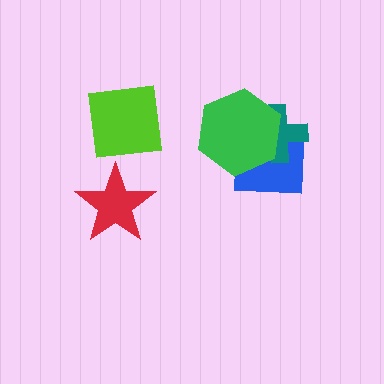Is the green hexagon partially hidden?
No, no other shape covers it.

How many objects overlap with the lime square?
0 objects overlap with the lime square.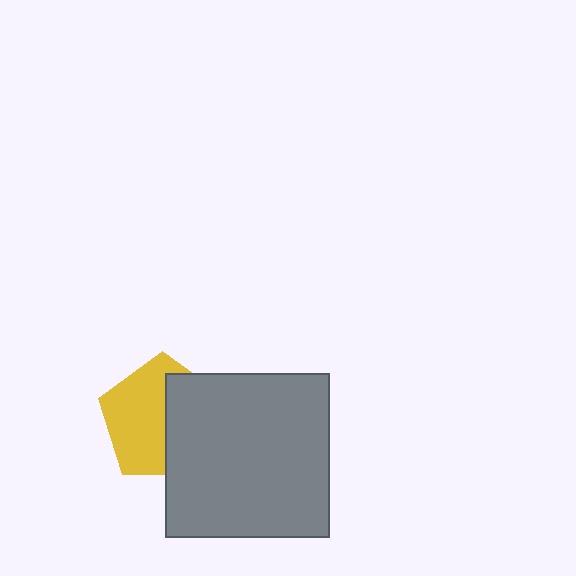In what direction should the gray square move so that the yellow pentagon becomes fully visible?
The gray square should move right. That is the shortest direction to clear the overlap and leave the yellow pentagon fully visible.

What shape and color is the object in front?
The object in front is a gray square.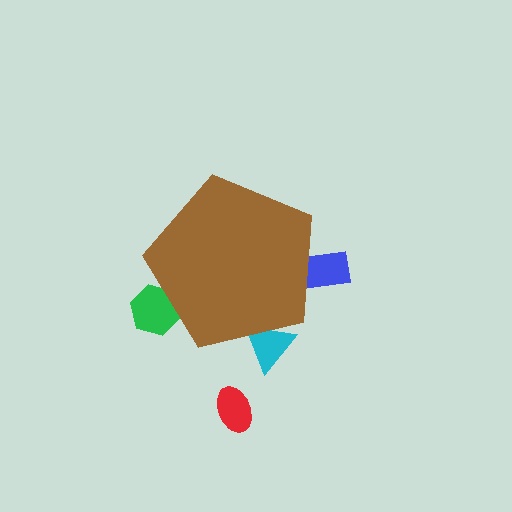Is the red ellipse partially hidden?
No, the red ellipse is fully visible.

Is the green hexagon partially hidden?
Yes, the green hexagon is partially hidden behind the brown pentagon.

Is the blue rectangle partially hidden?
Yes, the blue rectangle is partially hidden behind the brown pentagon.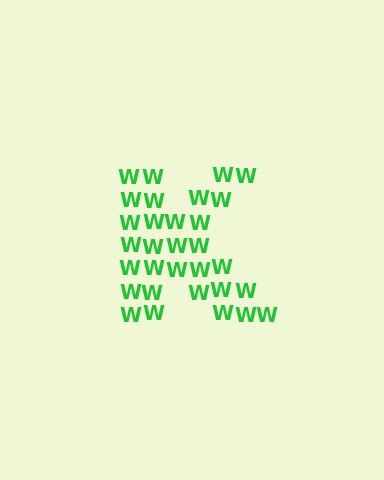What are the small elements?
The small elements are letter W's.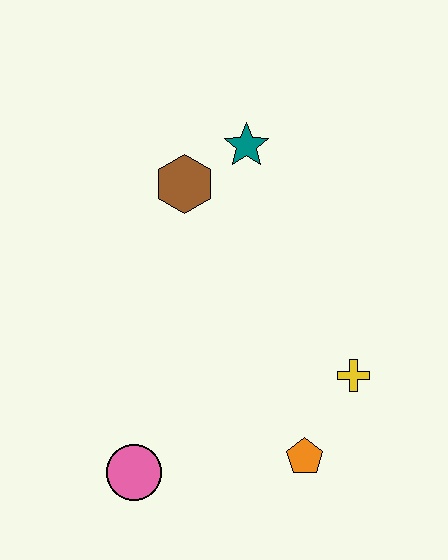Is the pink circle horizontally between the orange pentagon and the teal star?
No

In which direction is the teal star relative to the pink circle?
The teal star is above the pink circle.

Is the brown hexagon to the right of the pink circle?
Yes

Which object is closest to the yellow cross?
The orange pentagon is closest to the yellow cross.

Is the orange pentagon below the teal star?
Yes